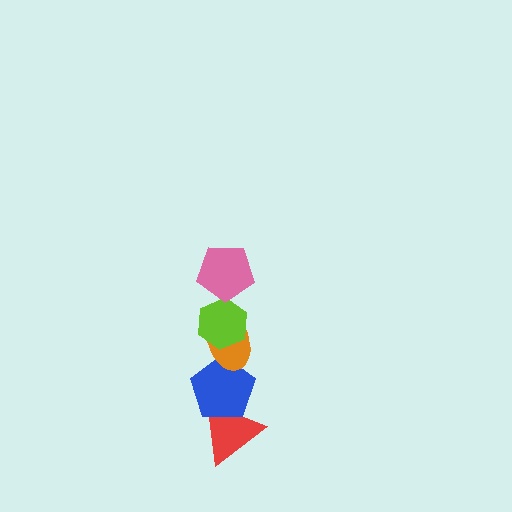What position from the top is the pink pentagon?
The pink pentagon is 1st from the top.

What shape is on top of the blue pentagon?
The orange ellipse is on top of the blue pentagon.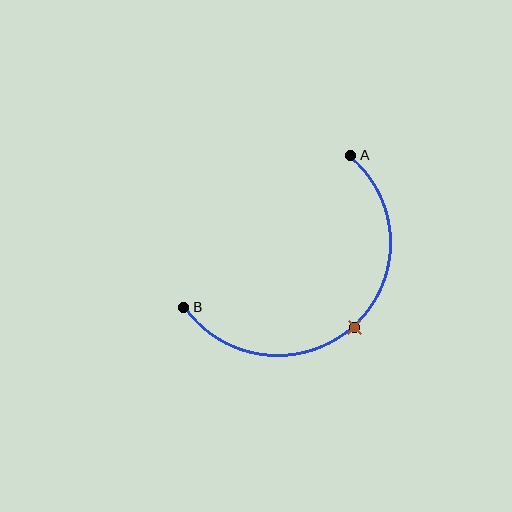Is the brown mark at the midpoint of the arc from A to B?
Yes. The brown mark lies on the arc at equal arc-length from both A and B — it is the arc midpoint.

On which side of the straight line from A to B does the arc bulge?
The arc bulges below and to the right of the straight line connecting A and B.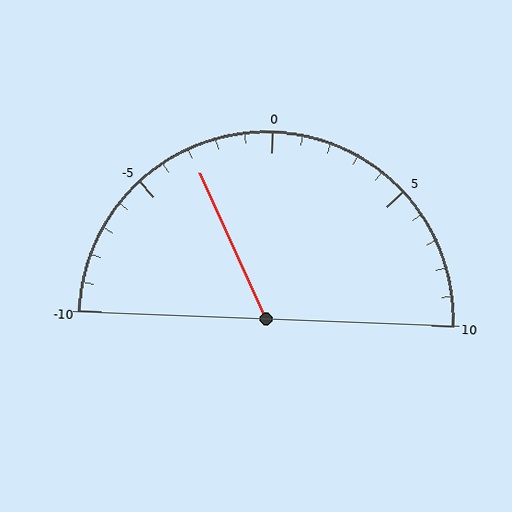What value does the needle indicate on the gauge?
The needle indicates approximately -3.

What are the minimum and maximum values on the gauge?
The gauge ranges from -10 to 10.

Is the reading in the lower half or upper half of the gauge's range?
The reading is in the lower half of the range (-10 to 10).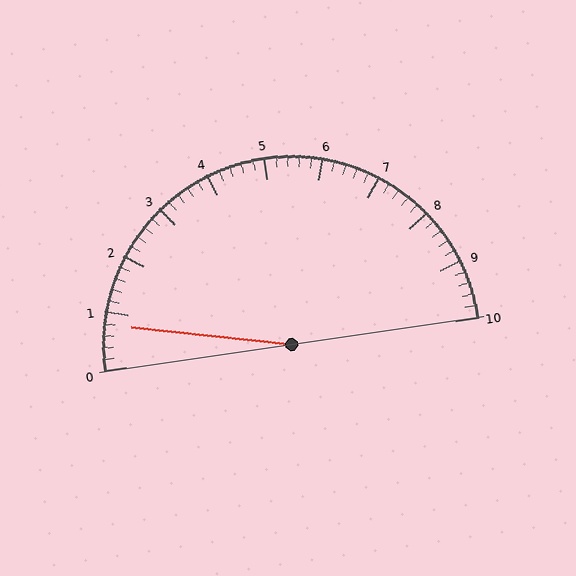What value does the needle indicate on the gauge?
The needle indicates approximately 0.8.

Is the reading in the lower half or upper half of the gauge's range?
The reading is in the lower half of the range (0 to 10).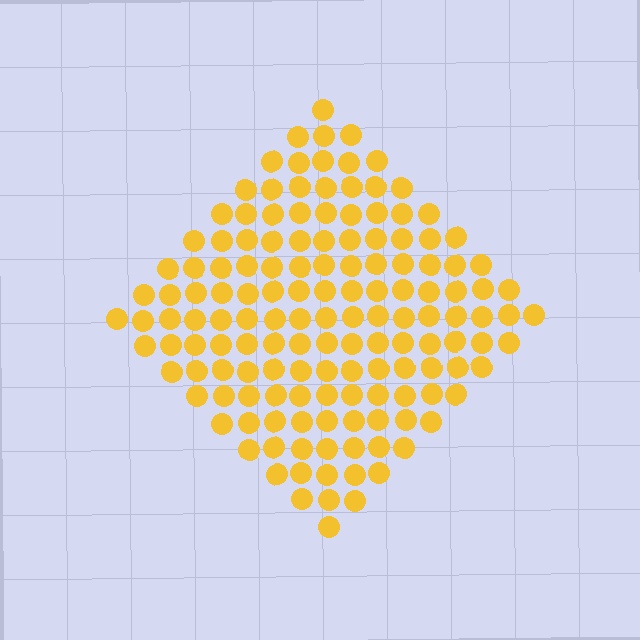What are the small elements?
The small elements are circles.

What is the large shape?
The large shape is a diamond.